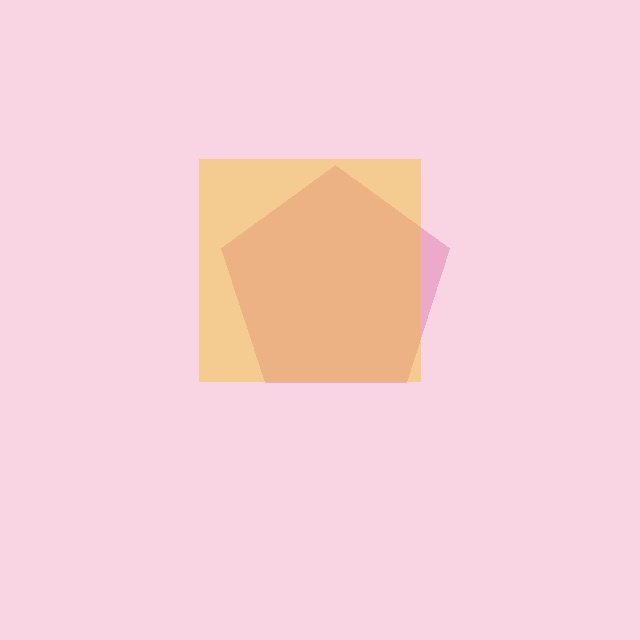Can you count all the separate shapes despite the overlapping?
Yes, there are 2 separate shapes.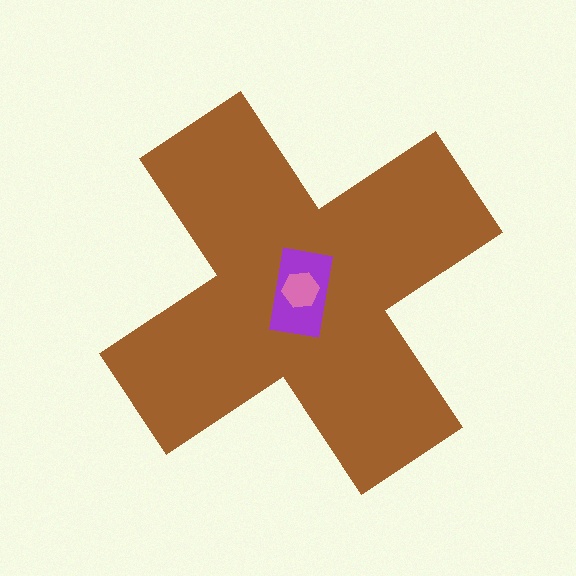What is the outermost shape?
The brown cross.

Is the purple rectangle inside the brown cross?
Yes.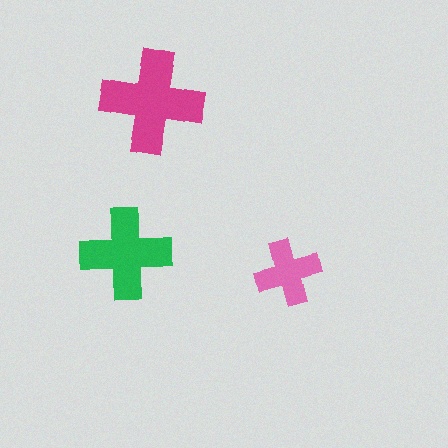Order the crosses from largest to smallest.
the magenta one, the green one, the pink one.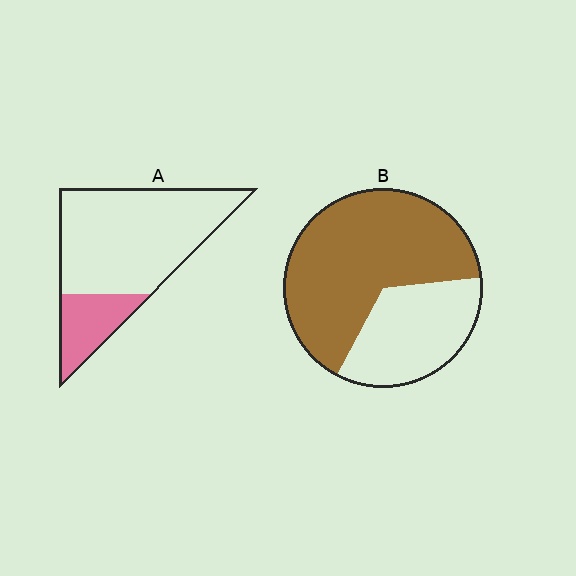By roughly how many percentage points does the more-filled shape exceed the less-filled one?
By roughly 45 percentage points (B over A).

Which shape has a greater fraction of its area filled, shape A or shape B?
Shape B.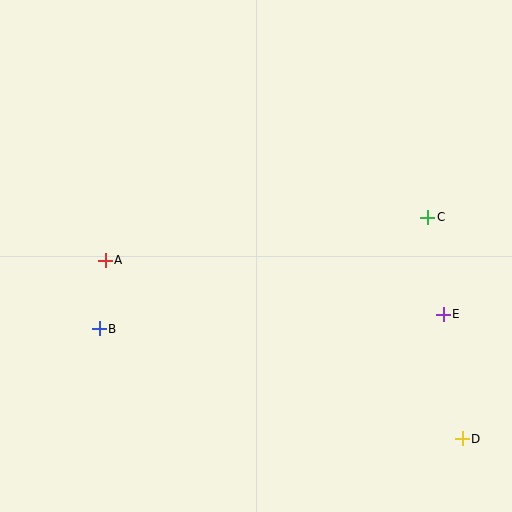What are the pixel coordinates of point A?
Point A is at (105, 260).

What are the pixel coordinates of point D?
Point D is at (462, 439).